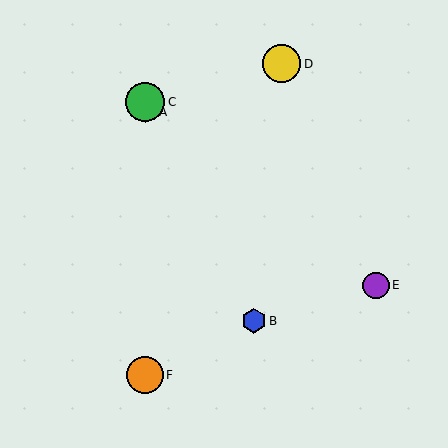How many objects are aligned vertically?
3 objects (A, C, F) are aligned vertically.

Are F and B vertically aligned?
No, F is at x≈145 and B is at x≈254.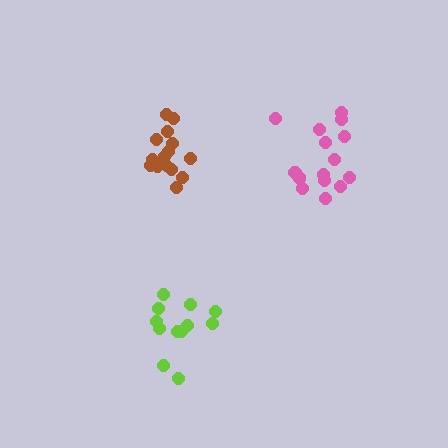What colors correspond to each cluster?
The clusters are colored: brown, lime, pink.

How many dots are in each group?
Group 1: 15 dots, Group 2: 12 dots, Group 3: 15 dots (42 total).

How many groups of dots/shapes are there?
There are 3 groups.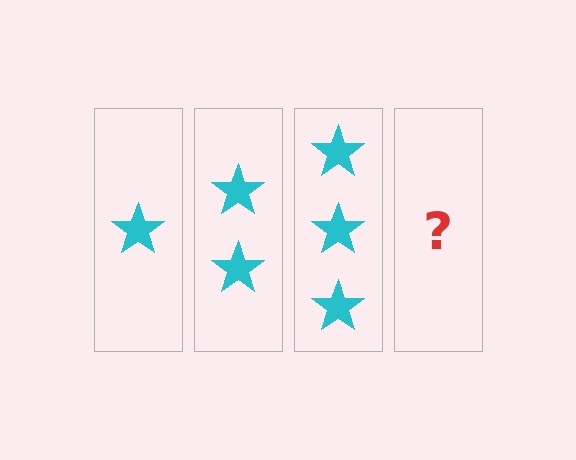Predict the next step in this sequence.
The next step is 4 stars.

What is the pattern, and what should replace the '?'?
The pattern is that each step adds one more star. The '?' should be 4 stars.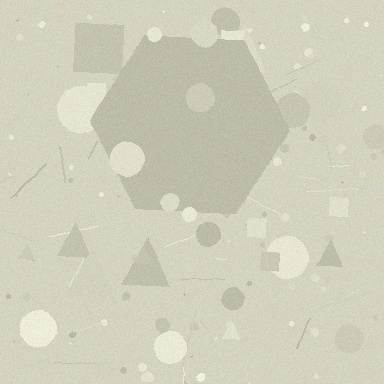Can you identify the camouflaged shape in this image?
The camouflaged shape is a hexagon.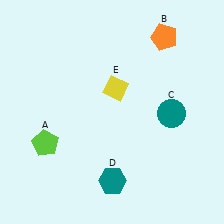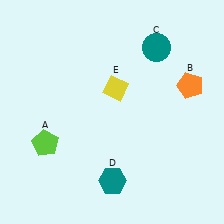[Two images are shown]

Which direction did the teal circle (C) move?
The teal circle (C) moved up.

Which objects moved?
The objects that moved are: the orange pentagon (B), the teal circle (C).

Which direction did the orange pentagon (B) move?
The orange pentagon (B) moved down.